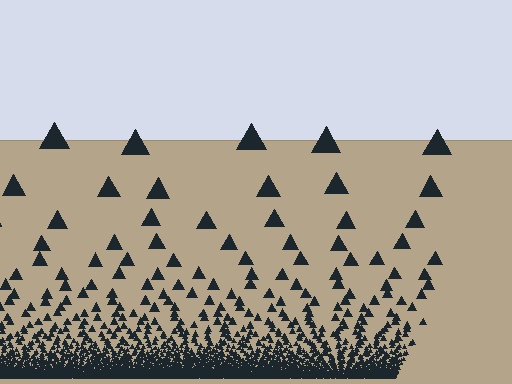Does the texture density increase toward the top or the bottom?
Density increases toward the bottom.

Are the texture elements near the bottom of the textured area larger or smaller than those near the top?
Smaller. The gradient is inverted — elements near the bottom are smaller and denser.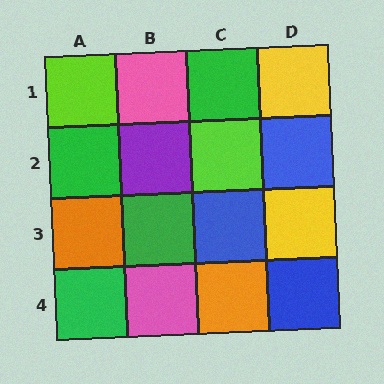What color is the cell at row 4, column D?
Blue.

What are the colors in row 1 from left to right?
Lime, pink, green, yellow.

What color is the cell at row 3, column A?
Orange.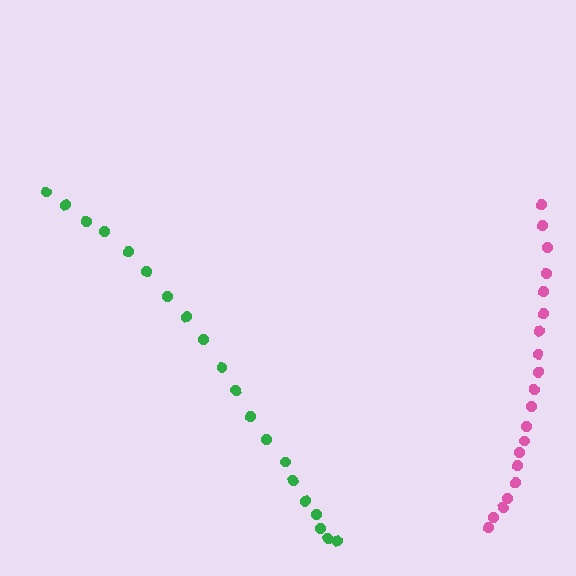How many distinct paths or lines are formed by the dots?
There are 2 distinct paths.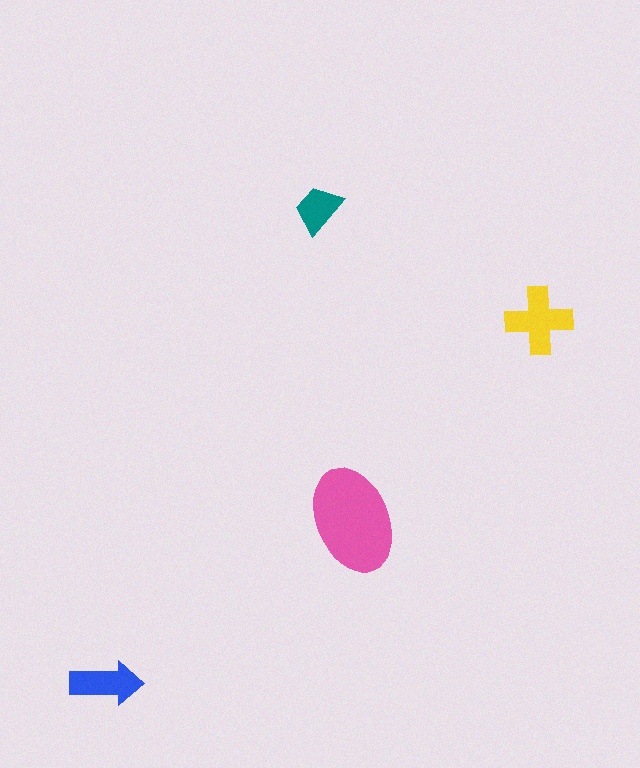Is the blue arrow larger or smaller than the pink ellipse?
Smaller.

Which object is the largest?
The pink ellipse.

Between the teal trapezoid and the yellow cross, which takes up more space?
The yellow cross.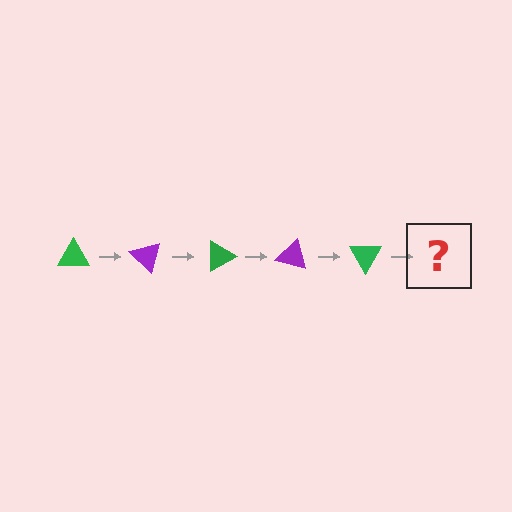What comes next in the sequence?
The next element should be a purple triangle, rotated 225 degrees from the start.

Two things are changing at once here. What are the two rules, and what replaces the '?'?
The two rules are that it rotates 45 degrees each step and the color cycles through green and purple. The '?' should be a purple triangle, rotated 225 degrees from the start.